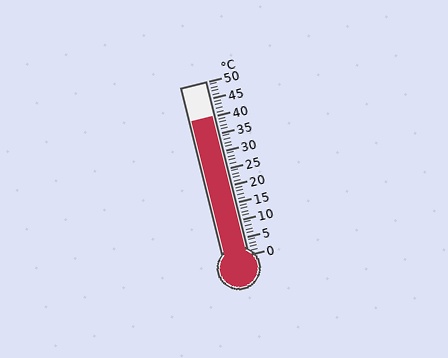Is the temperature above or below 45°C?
The temperature is below 45°C.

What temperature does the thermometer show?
The thermometer shows approximately 40°C.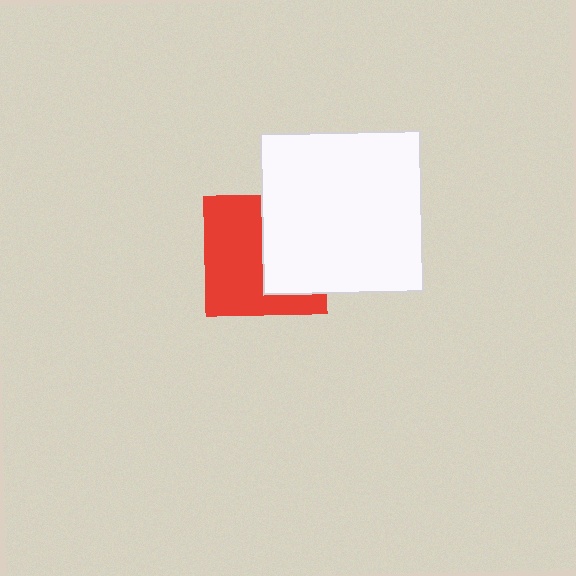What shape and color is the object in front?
The object in front is a white square.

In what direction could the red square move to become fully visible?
The red square could move left. That would shift it out from behind the white square entirely.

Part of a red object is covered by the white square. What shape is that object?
It is a square.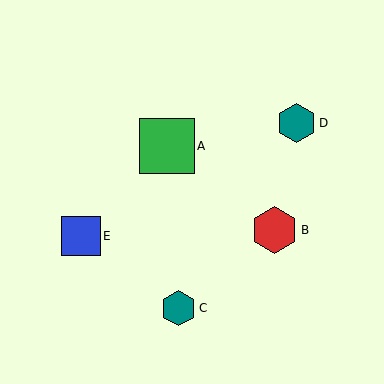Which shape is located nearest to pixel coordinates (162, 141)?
The green square (labeled A) at (167, 146) is nearest to that location.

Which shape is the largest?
The green square (labeled A) is the largest.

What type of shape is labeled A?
Shape A is a green square.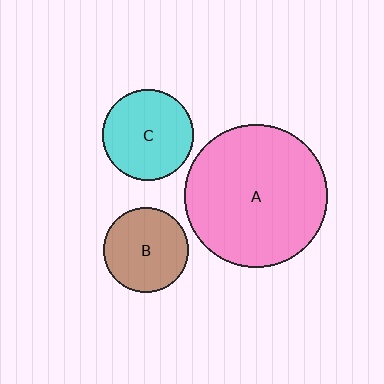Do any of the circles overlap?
No, none of the circles overlap.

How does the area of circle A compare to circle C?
Approximately 2.5 times.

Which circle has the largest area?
Circle A (pink).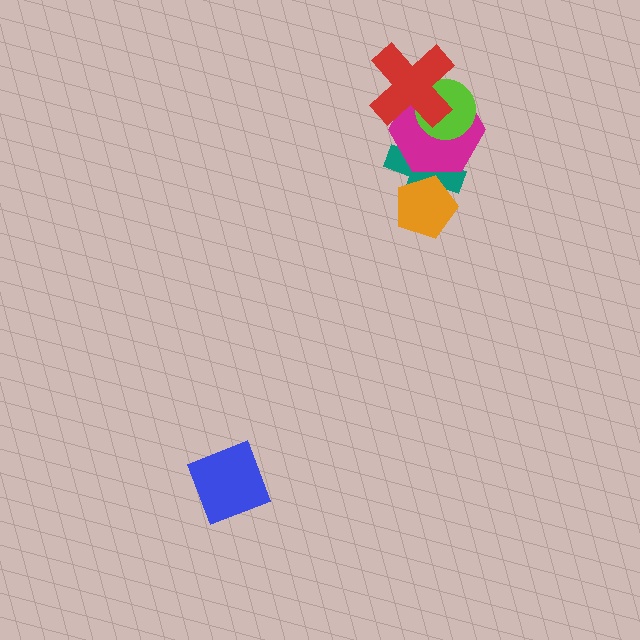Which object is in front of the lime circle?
The red cross is in front of the lime circle.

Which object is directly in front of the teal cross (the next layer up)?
The magenta hexagon is directly in front of the teal cross.